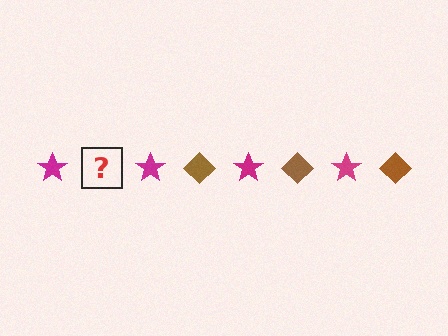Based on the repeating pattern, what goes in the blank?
The blank should be a brown diamond.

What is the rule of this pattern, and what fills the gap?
The rule is that the pattern alternates between magenta star and brown diamond. The gap should be filled with a brown diamond.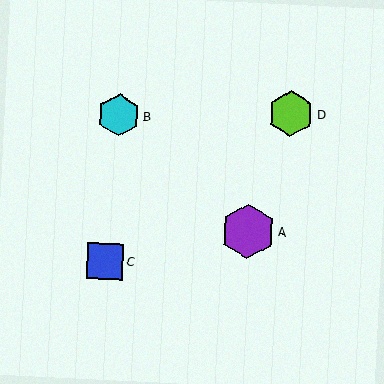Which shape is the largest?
The purple hexagon (labeled A) is the largest.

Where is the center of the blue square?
The center of the blue square is at (105, 261).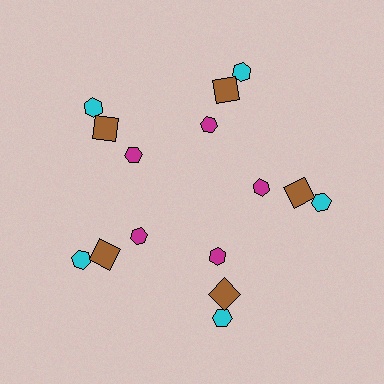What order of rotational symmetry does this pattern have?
This pattern has 5-fold rotational symmetry.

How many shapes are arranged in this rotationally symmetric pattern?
There are 15 shapes, arranged in 5 groups of 3.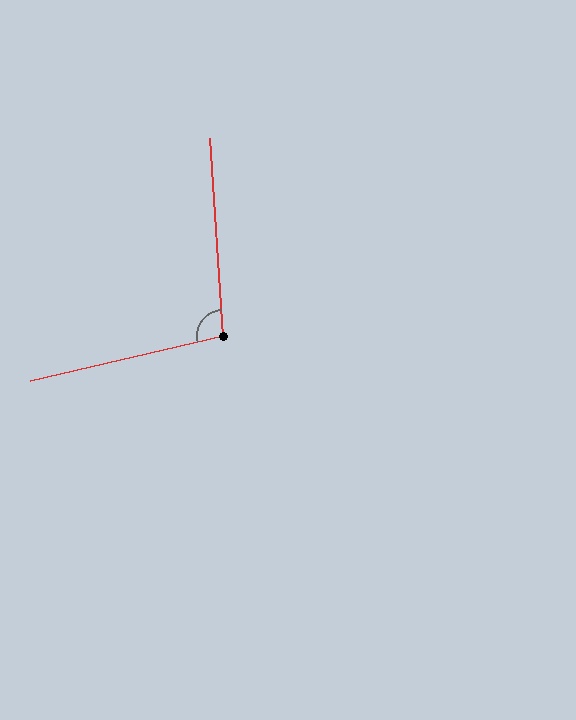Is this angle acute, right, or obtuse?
It is obtuse.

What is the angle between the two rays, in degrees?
Approximately 99 degrees.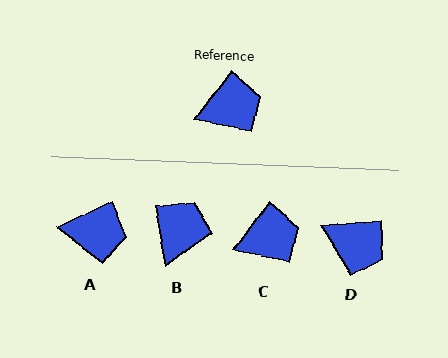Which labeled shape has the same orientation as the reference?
C.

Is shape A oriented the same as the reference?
No, it is off by about 28 degrees.